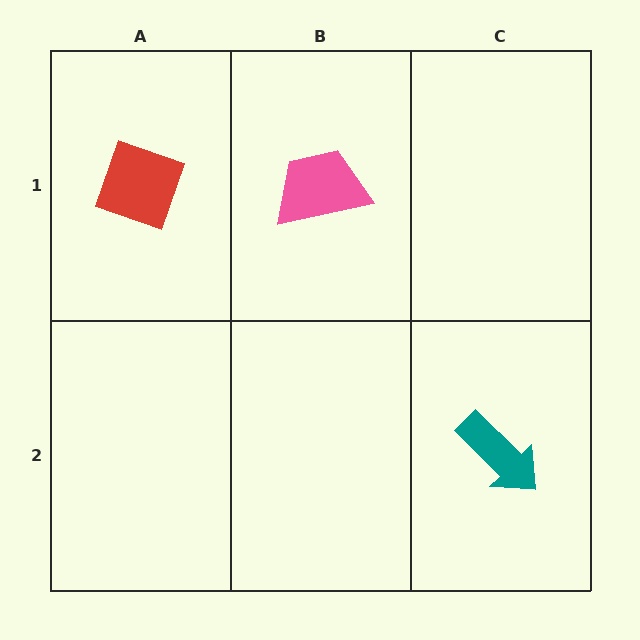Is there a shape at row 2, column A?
No, that cell is empty.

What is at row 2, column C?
A teal arrow.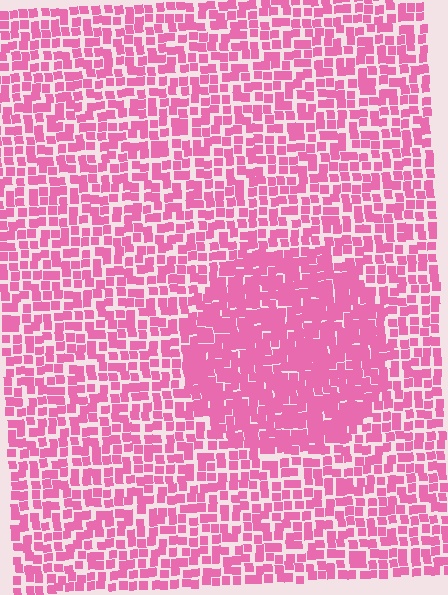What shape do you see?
I see a circle.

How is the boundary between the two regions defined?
The boundary is defined by a change in element density (approximately 1.6x ratio). All elements are the same color, size, and shape.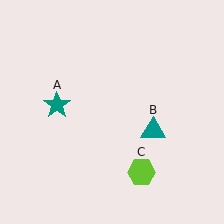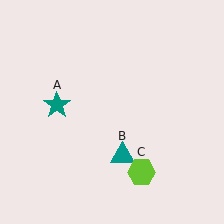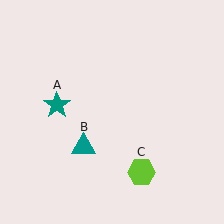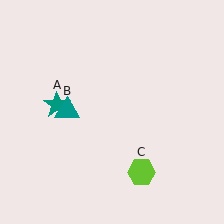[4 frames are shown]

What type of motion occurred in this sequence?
The teal triangle (object B) rotated clockwise around the center of the scene.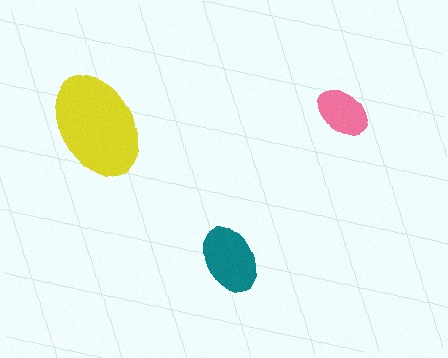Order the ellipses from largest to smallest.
the yellow one, the teal one, the pink one.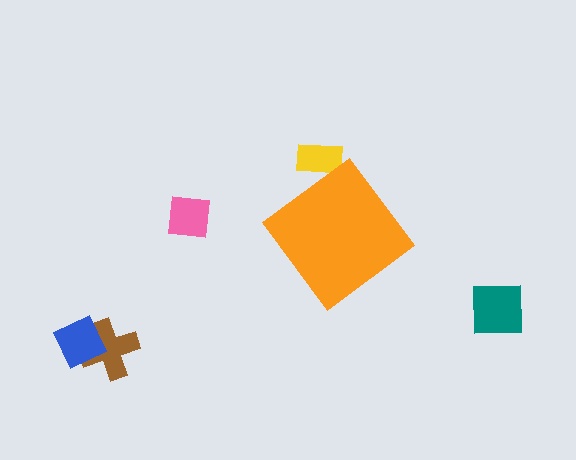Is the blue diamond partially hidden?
No, the blue diamond is fully visible.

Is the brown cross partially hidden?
No, the brown cross is fully visible.